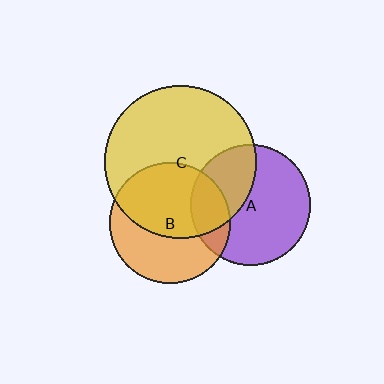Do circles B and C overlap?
Yes.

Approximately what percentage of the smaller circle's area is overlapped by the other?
Approximately 55%.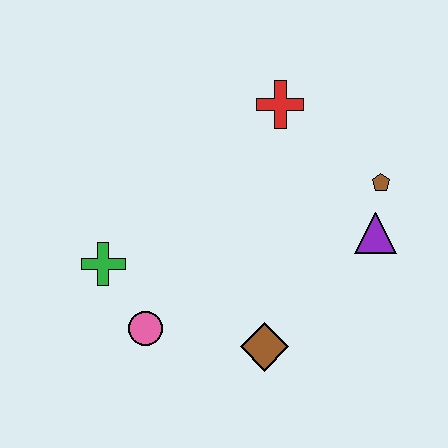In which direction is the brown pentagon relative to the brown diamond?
The brown pentagon is above the brown diamond.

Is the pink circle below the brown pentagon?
Yes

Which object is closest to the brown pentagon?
The purple triangle is closest to the brown pentagon.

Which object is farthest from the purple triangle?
The green cross is farthest from the purple triangle.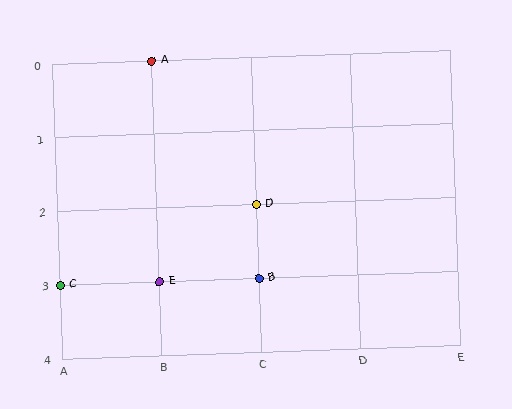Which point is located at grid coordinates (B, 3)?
Point E is at (B, 3).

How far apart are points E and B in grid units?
Points E and B are 1 column apart.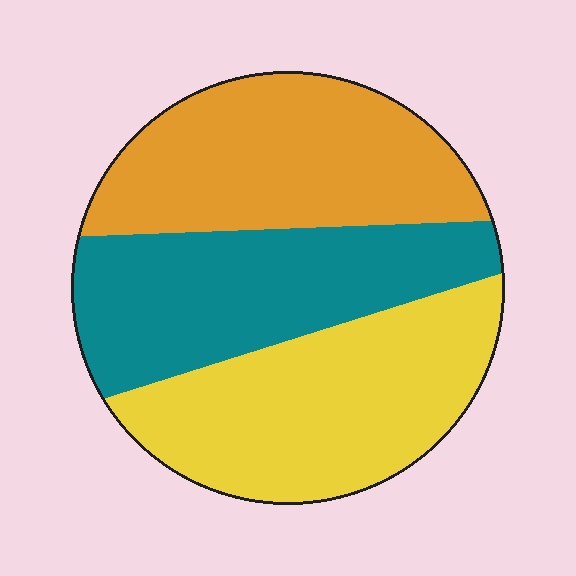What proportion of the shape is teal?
Teal takes up between a sixth and a third of the shape.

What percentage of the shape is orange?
Orange takes up about one third (1/3) of the shape.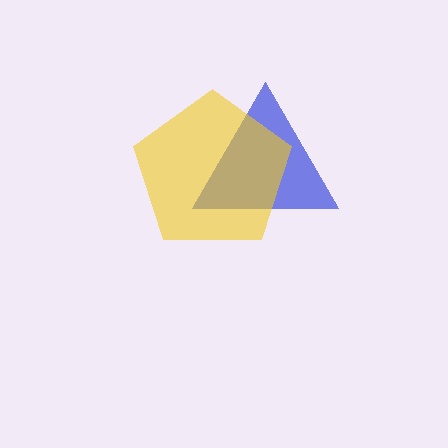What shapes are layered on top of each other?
The layered shapes are: a blue triangle, a yellow pentagon.